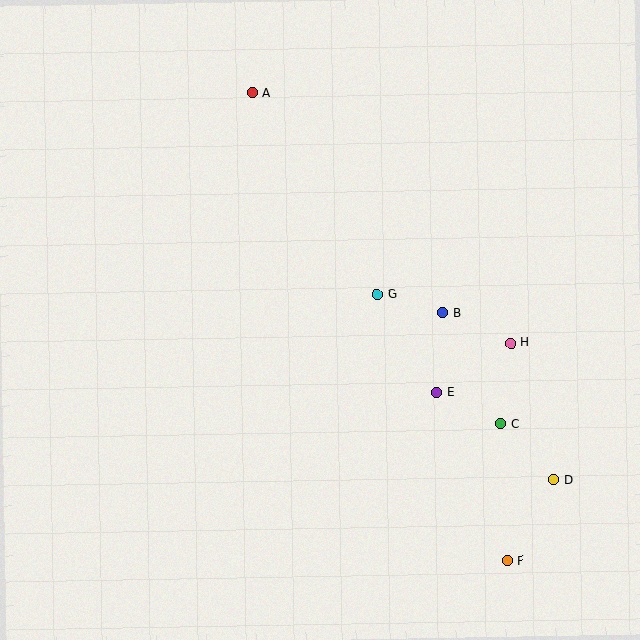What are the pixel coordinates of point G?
Point G is at (377, 294).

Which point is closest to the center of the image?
Point G at (377, 294) is closest to the center.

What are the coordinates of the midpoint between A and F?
The midpoint between A and F is at (380, 327).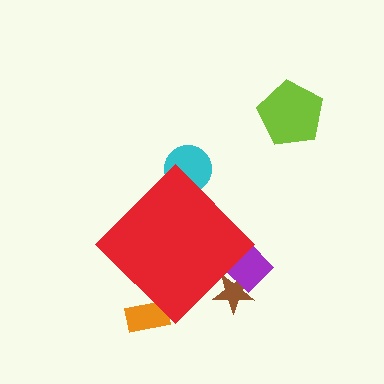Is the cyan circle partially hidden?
Yes, the cyan circle is partially hidden behind the red diamond.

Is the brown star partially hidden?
Yes, the brown star is partially hidden behind the red diamond.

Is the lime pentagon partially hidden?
No, the lime pentagon is fully visible.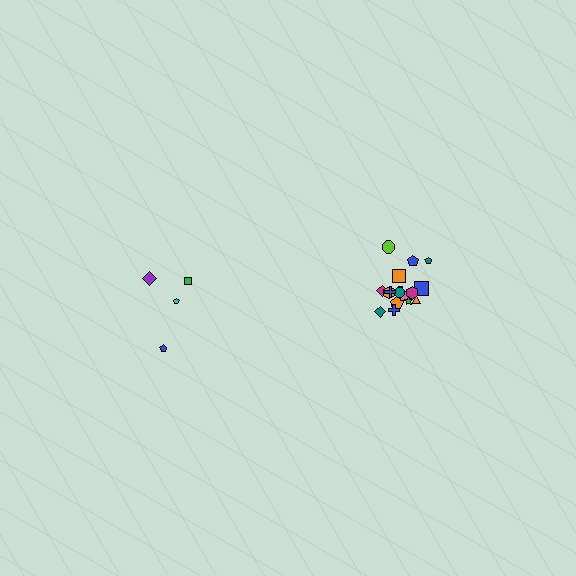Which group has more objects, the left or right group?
The right group.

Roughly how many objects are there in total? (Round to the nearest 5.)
Roughly 20 objects in total.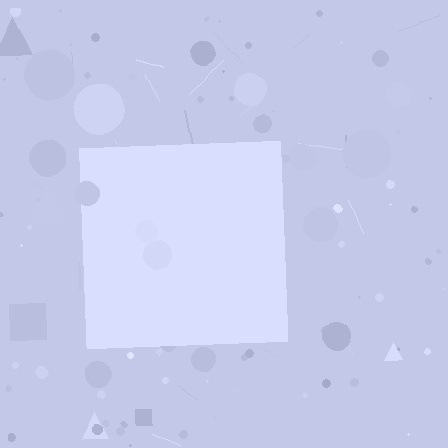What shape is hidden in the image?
A square is hidden in the image.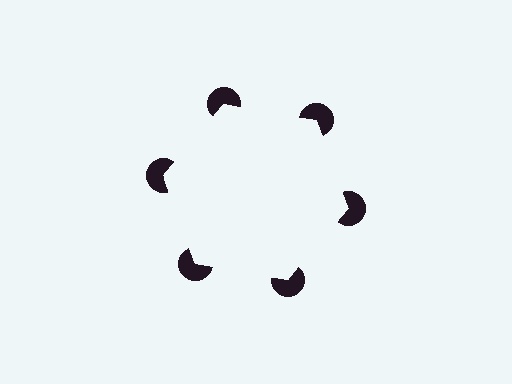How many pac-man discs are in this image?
There are 6 — one at each vertex of the illusory hexagon.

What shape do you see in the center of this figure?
An illusory hexagon — its edges are inferred from the aligned wedge cuts in the pac-man discs, not physically drawn.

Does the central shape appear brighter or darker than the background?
It typically appears slightly brighter than the background, even though no actual brightness change is drawn.